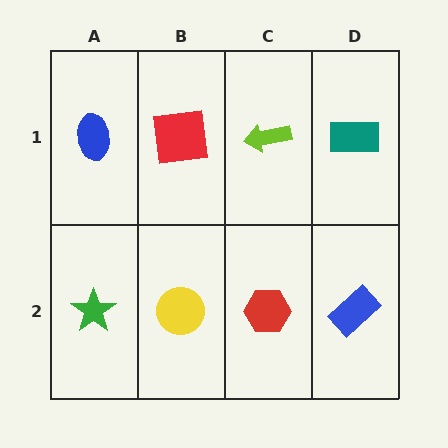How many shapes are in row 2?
4 shapes.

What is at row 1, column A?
A blue ellipse.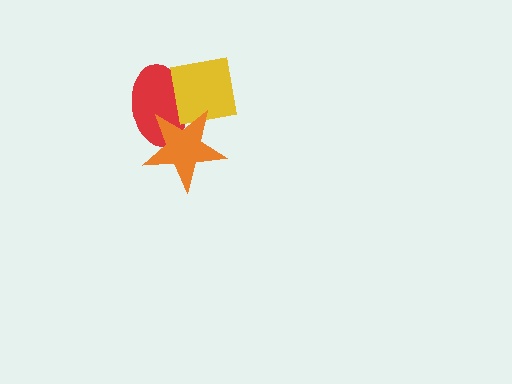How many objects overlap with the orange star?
2 objects overlap with the orange star.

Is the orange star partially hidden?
No, no other shape covers it.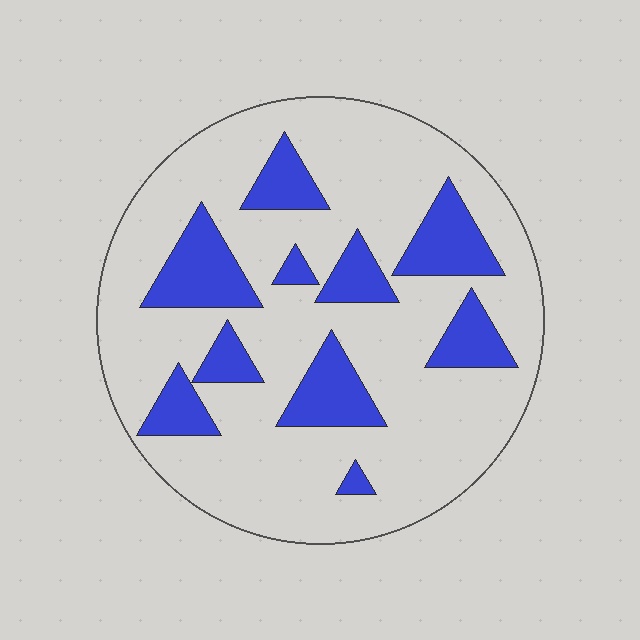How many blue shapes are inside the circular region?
10.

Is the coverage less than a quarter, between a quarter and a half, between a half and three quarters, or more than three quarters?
Less than a quarter.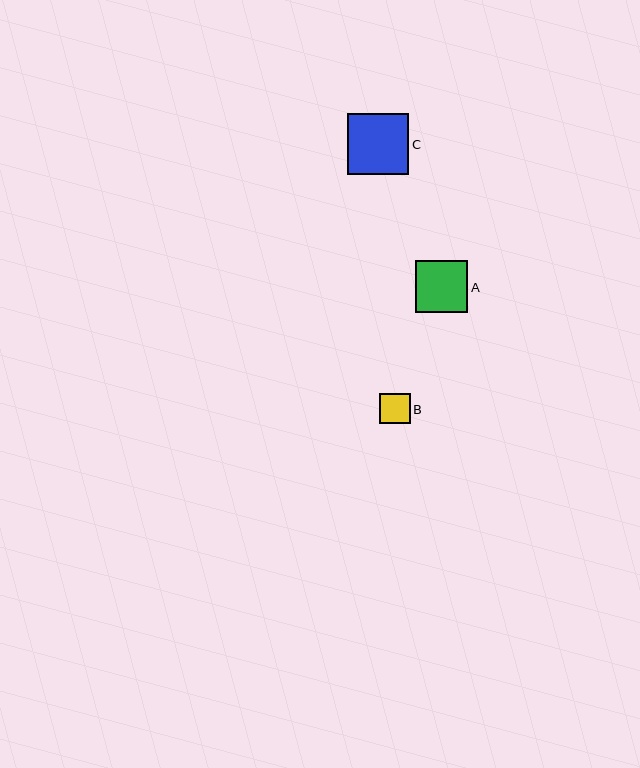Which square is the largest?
Square C is the largest with a size of approximately 61 pixels.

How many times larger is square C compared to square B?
Square C is approximately 2.0 times the size of square B.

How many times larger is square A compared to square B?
Square A is approximately 1.7 times the size of square B.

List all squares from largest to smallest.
From largest to smallest: C, A, B.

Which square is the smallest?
Square B is the smallest with a size of approximately 30 pixels.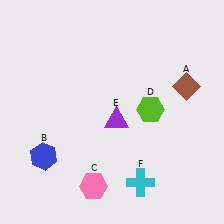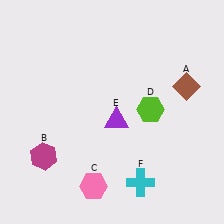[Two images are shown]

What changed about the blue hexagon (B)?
In Image 1, B is blue. In Image 2, it changed to magenta.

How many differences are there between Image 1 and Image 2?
There is 1 difference between the two images.